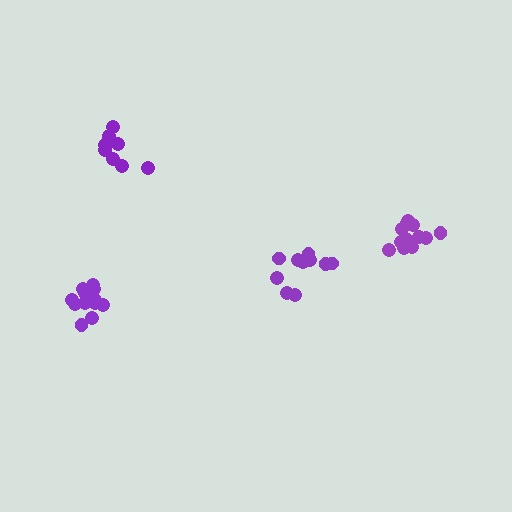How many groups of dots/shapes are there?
There are 4 groups.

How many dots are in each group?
Group 1: 12 dots, Group 2: 11 dots, Group 3: 12 dots, Group 4: 10 dots (45 total).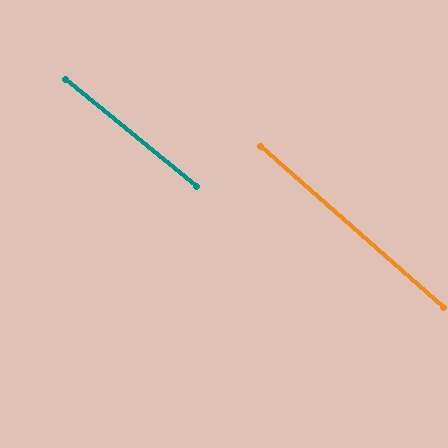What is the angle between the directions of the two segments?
Approximately 2 degrees.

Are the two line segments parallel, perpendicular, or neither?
Parallel — their directions differ by only 2.0°.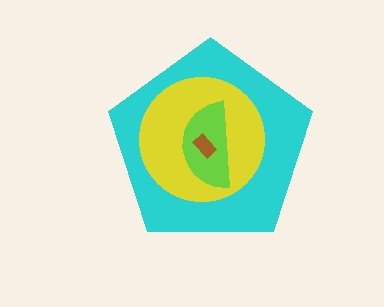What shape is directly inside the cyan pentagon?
The yellow circle.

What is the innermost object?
The brown rectangle.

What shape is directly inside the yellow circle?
The lime semicircle.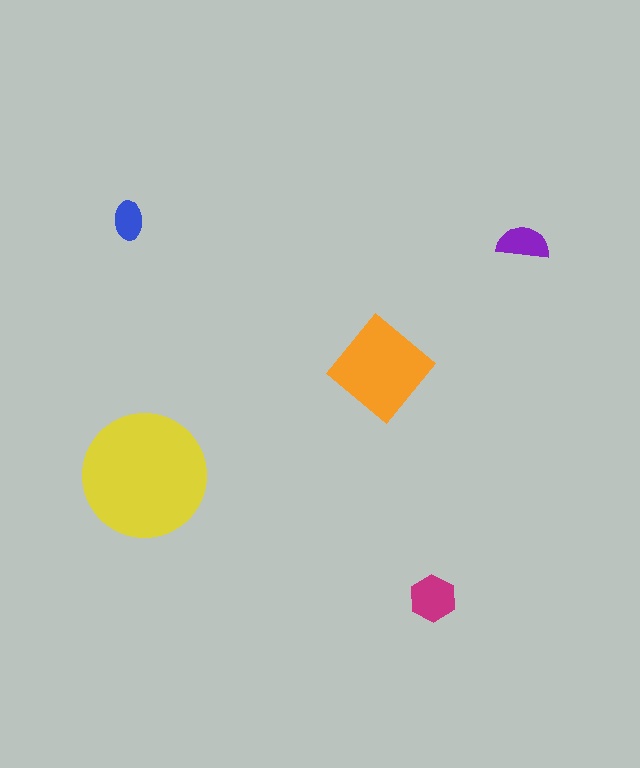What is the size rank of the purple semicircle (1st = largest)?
4th.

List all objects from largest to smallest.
The yellow circle, the orange diamond, the magenta hexagon, the purple semicircle, the blue ellipse.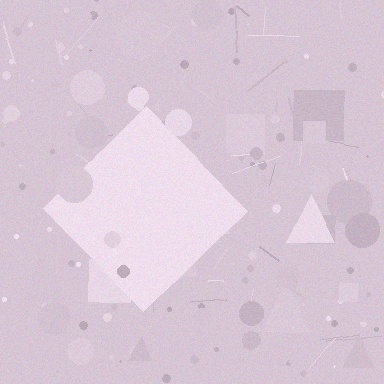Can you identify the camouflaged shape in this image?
The camouflaged shape is a diamond.